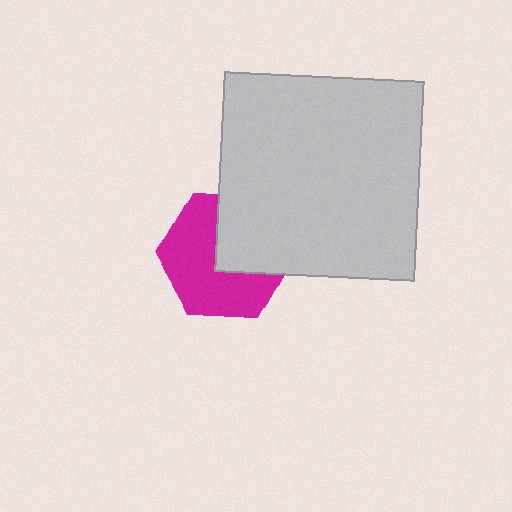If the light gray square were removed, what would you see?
You would see the complete magenta hexagon.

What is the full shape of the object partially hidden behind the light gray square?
The partially hidden object is a magenta hexagon.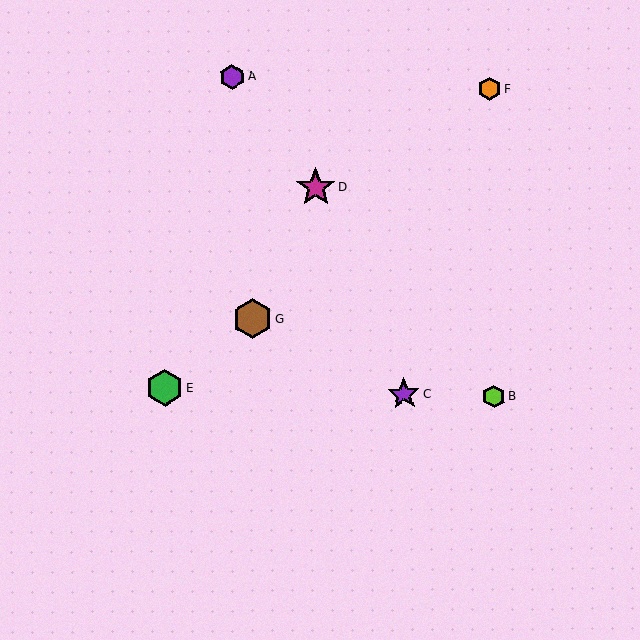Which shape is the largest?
The brown hexagon (labeled G) is the largest.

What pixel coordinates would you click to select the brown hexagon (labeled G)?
Click at (252, 319) to select the brown hexagon G.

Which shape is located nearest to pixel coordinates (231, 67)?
The purple hexagon (labeled A) at (232, 77) is nearest to that location.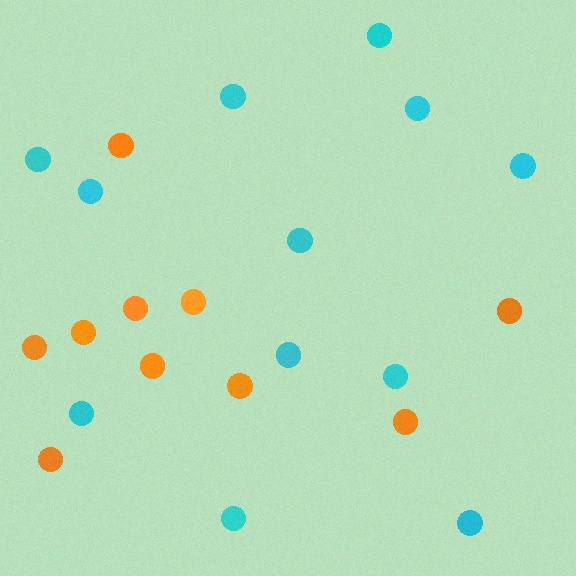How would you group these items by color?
There are 2 groups: one group of cyan circles (12) and one group of orange circles (10).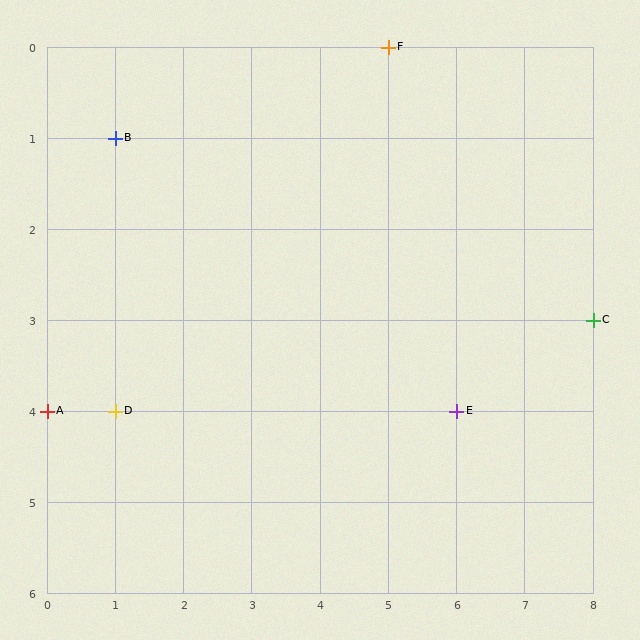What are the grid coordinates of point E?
Point E is at grid coordinates (6, 4).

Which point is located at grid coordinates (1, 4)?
Point D is at (1, 4).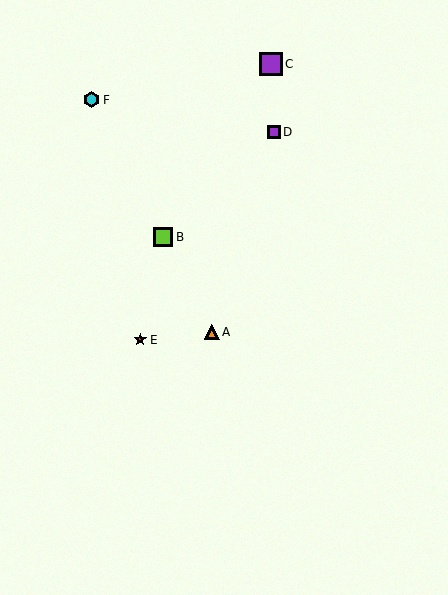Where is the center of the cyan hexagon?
The center of the cyan hexagon is at (92, 100).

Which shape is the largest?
The purple square (labeled C) is the largest.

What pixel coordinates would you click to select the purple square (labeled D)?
Click at (274, 132) to select the purple square D.